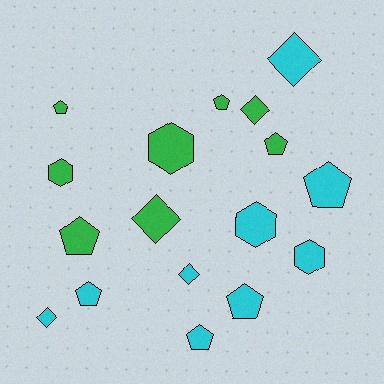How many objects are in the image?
There are 17 objects.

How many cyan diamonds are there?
There are 3 cyan diamonds.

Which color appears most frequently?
Cyan, with 9 objects.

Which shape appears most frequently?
Pentagon, with 8 objects.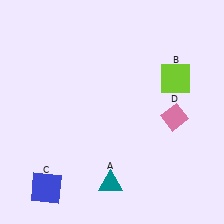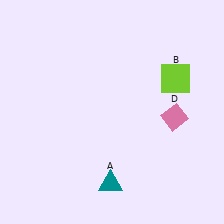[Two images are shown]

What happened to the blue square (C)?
The blue square (C) was removed in Image 2. It was in the bottom-left area of Image 1.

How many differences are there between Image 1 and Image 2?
There is 1 difference between the two images.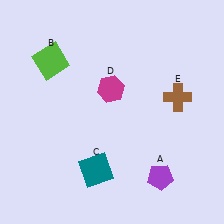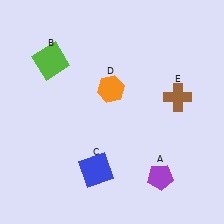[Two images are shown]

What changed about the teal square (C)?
In Image 1, C is teal. In Image 2, it changed to blue.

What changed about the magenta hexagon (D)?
In Image 1, D is magenta. In Image 2, it changed to orange.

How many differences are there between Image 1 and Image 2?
There are 2 differences between the two images.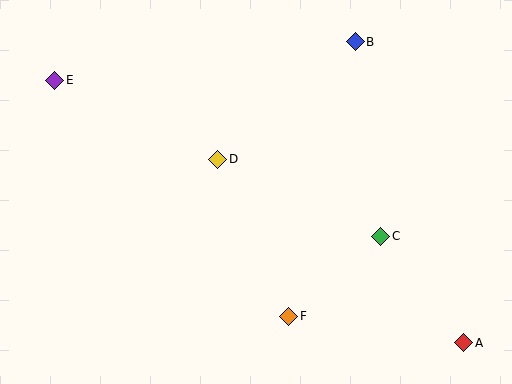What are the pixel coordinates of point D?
Point D is at (218, 159).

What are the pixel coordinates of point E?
Point E is at (55, 80).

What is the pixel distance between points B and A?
The distance between B and A is 320 pixels.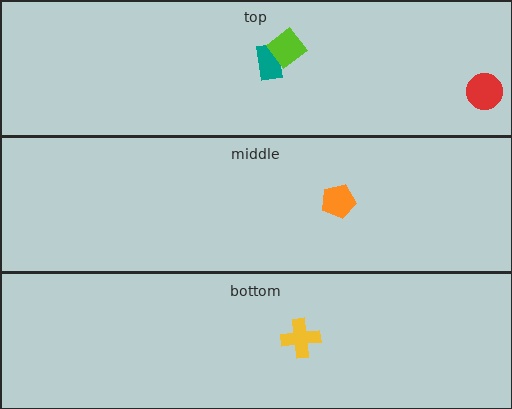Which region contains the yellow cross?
The bottom region.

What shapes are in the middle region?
The orange pentagon.